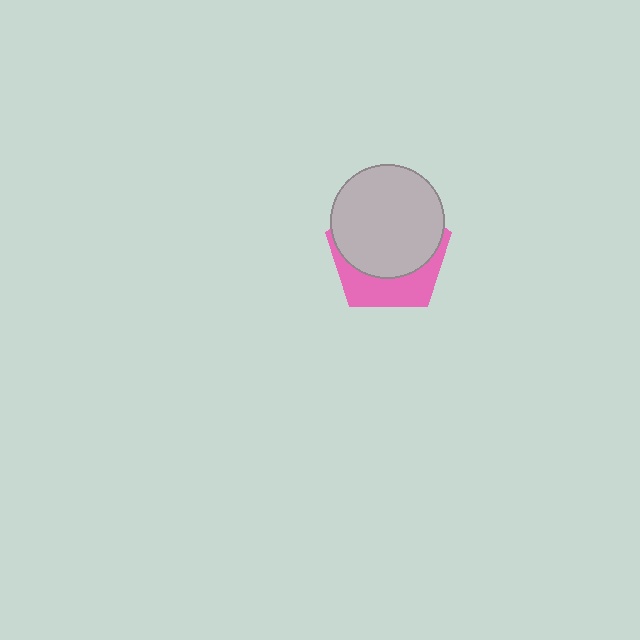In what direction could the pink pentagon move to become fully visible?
The pink pentagon could move down. That would shift it out from behind the light gray circle entirely.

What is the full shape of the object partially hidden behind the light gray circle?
The partially hidden object is a pink pentagon.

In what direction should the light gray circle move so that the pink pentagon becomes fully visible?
The light gray circle should move up. That is the shortest direction to clear the overlap and leave the pink pentagon fully visible.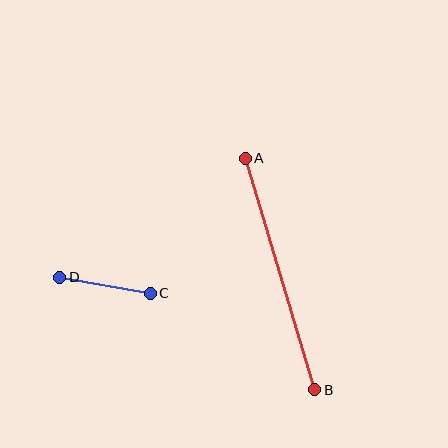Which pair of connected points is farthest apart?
Points A and B are farthest apart.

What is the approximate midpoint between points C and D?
The midpoint is at approximately (105, 285) pixels.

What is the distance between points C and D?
The distance is approximately 92 pixels.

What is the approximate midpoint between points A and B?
The midpoint is at approximately (280, 274) pixels.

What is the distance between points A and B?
The distance is approximately 242 pixels.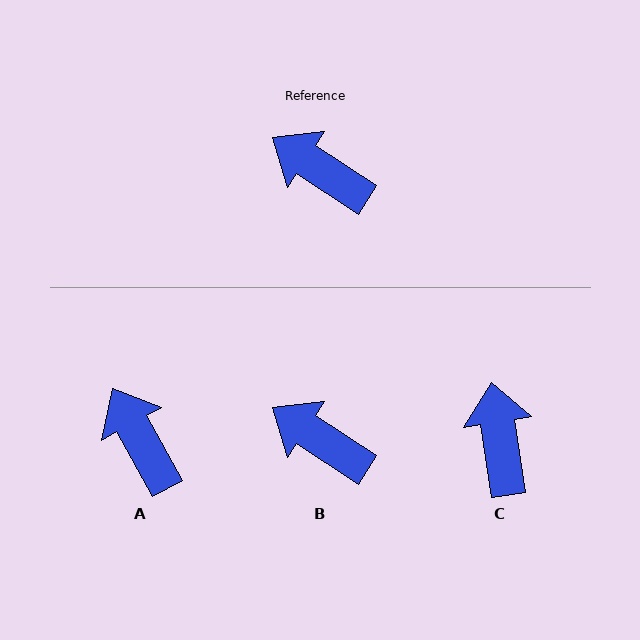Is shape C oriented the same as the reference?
No, it is off by about 48 degrees.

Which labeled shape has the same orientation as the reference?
B.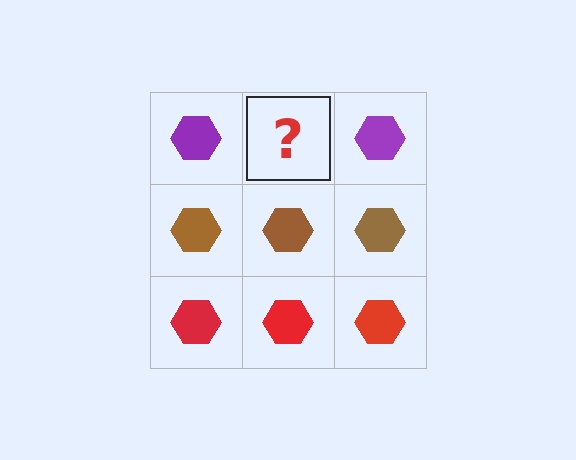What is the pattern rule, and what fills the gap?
The rule is that each row has a consistent color. The gap should be filled with a purple hexagon.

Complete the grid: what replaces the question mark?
The question mark should be replaced with a purple hexagon.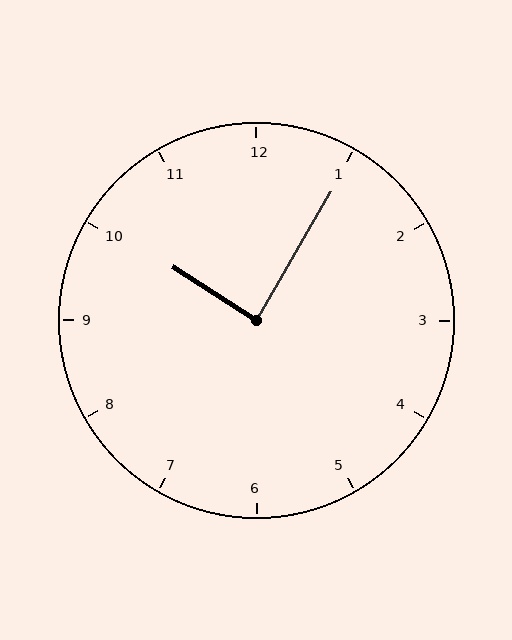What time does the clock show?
10:05.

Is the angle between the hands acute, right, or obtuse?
It is right.